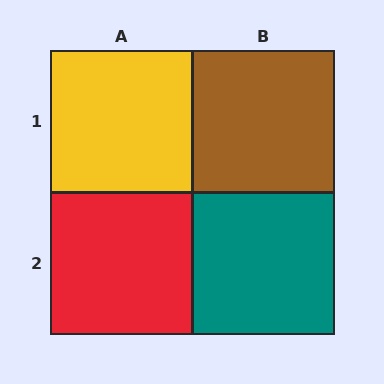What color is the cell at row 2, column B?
Teal.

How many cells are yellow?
1 cell is yellow.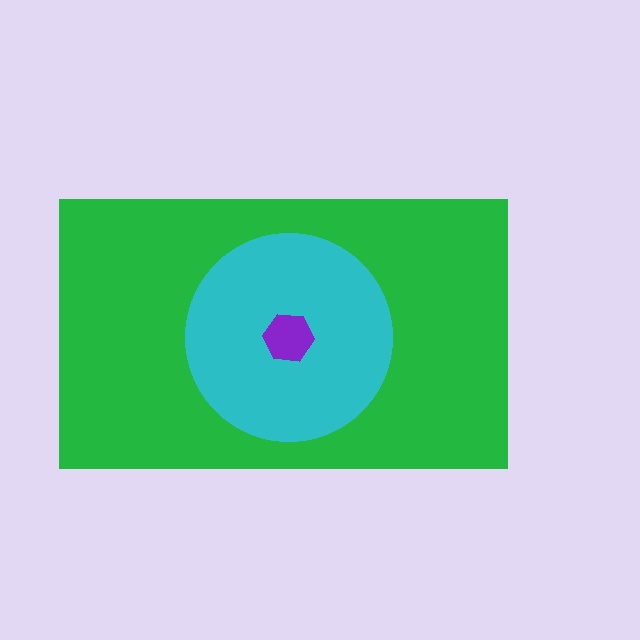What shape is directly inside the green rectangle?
The cyan circle.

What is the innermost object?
The purple hexagon.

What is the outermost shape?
The green rectangle.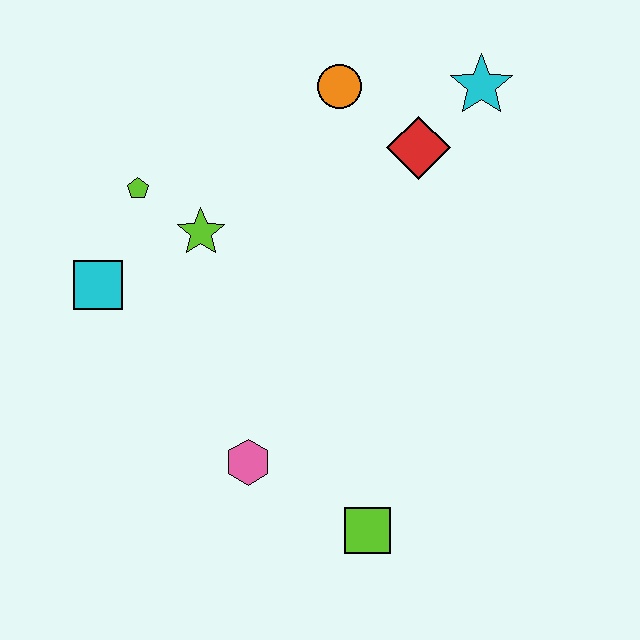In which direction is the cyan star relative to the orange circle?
The cyan star is to the right of the orange circle.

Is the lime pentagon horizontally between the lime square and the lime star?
No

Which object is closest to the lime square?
The pink hexagon is closest to the lime square.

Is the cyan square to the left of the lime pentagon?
Yes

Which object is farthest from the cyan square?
The cyan star is farthest from the cyan square.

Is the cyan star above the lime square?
Yes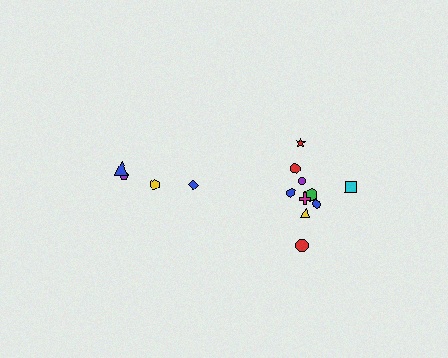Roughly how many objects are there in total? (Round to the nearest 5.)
Roughly 15 objects in total.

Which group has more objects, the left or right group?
The right group.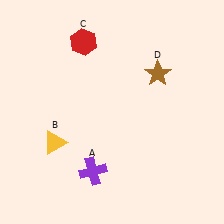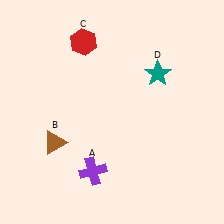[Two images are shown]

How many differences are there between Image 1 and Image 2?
There are 2 differences between the two images.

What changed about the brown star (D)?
In Image 1, D is brown. In Image 2, it changed to teal.